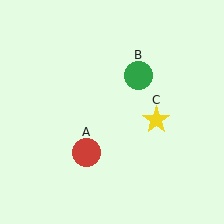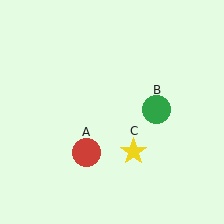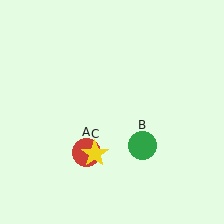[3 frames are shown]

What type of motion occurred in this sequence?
The green circle (object B), yellow star (object C) rotated clockwise around the center of the scene.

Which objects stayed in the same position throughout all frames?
Red circle (object A) remained stationary.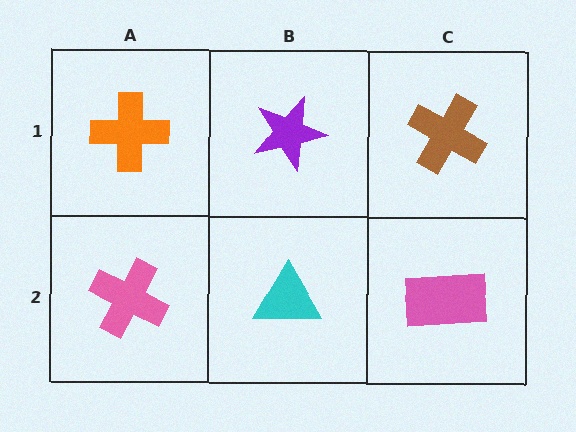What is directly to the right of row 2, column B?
A pink rectangle.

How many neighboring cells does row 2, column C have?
2.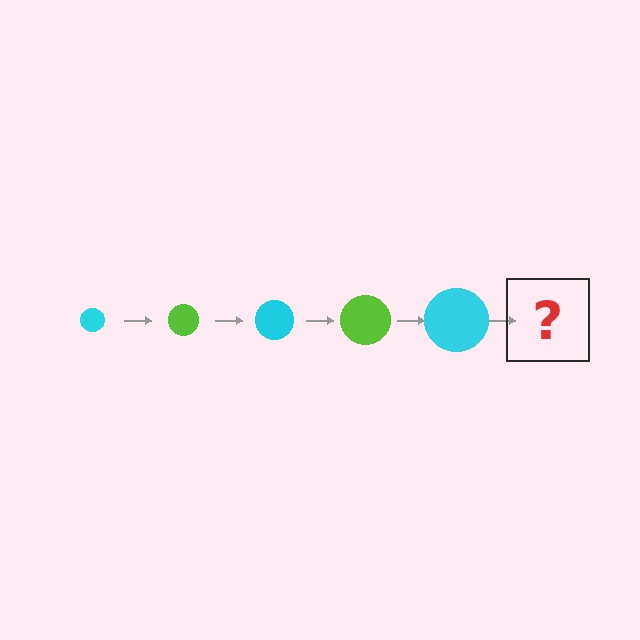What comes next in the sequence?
The next element should be a lime circle, larger than the previous one.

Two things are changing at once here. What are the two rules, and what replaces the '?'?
The two rules are that the circle grows larger each step and the color cycles through cyan and lime. The '?' should be a lime circle, larger than the previous one.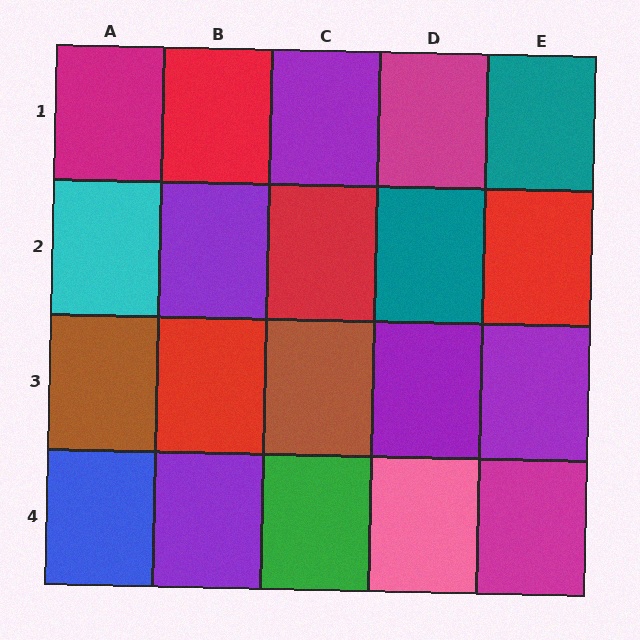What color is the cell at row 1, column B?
Red.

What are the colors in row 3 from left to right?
Brown, red, brown, purple, purple.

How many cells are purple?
5 cells are purple.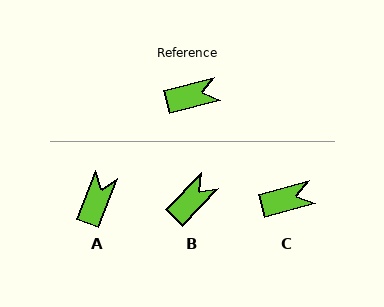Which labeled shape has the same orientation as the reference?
C.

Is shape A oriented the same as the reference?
No, it is off by about 54 degrees.